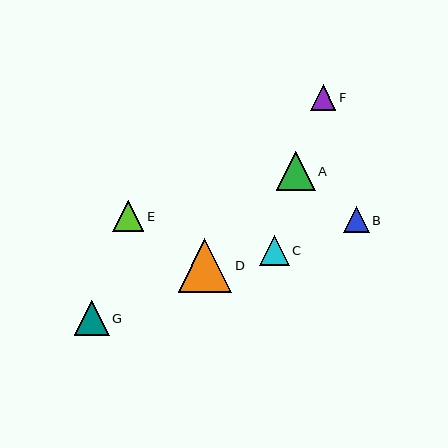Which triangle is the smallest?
Triangle F is the smallest with a size of approximately 25 pixels.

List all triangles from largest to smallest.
From largest to smallest: D, A, G, E, C, B, F.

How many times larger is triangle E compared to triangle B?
Triangle E is approximately 1.2 times the size of triangle B.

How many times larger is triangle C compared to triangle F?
Triangle C is approximately 1.2 times the size of triangle F.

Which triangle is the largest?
Triangle D is the largest with a size of approximately 54 pixels.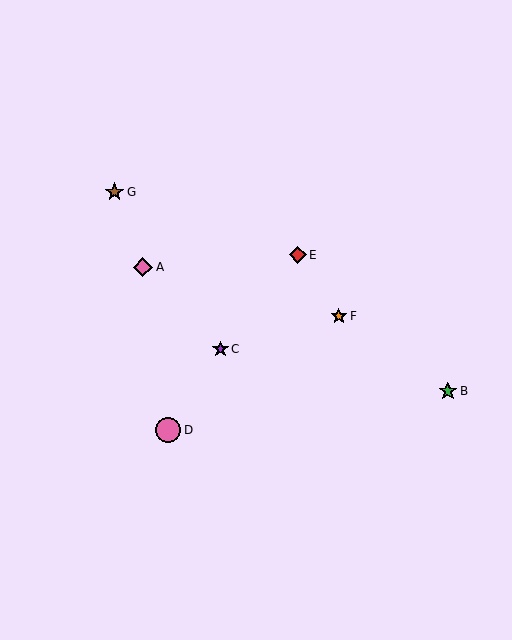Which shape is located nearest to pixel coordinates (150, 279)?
The pink diamond (labeled A) at (143, 267) is nearest to that location.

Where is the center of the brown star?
The center of the brown star is at (115, 192).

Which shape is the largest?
The pink circle (labeled D) is the largest.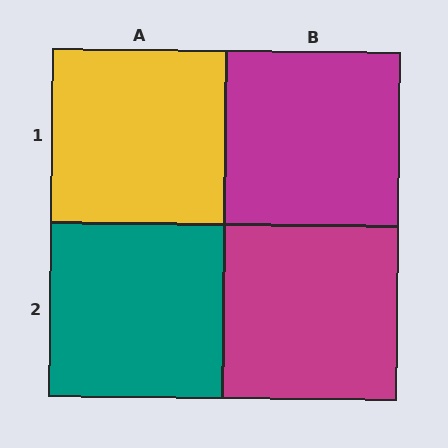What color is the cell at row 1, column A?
Yellow.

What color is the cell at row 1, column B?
Magenta.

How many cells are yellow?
1 cell is yellow.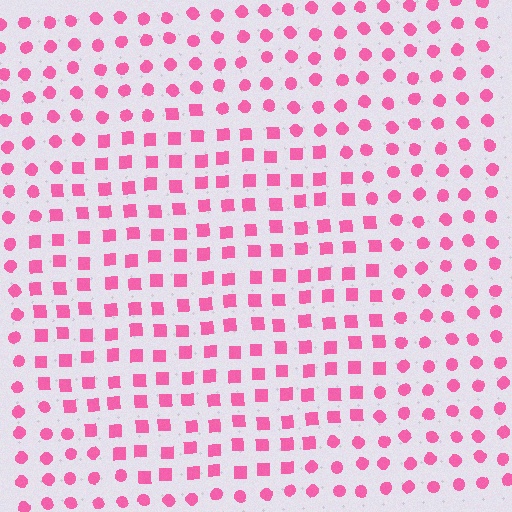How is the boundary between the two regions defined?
The boundary is defined by a change in element shape: squares inside vs. circles outside. All elements share the same color and spacing.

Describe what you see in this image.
The image is filled with small pink elements arranged in a uniform grid. A circle-shaped region contains squares, while the surrounding area contains circles. The boundary is defined purely by the change in element shape.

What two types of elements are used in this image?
The image uses squares inside the circle region and circles outside it.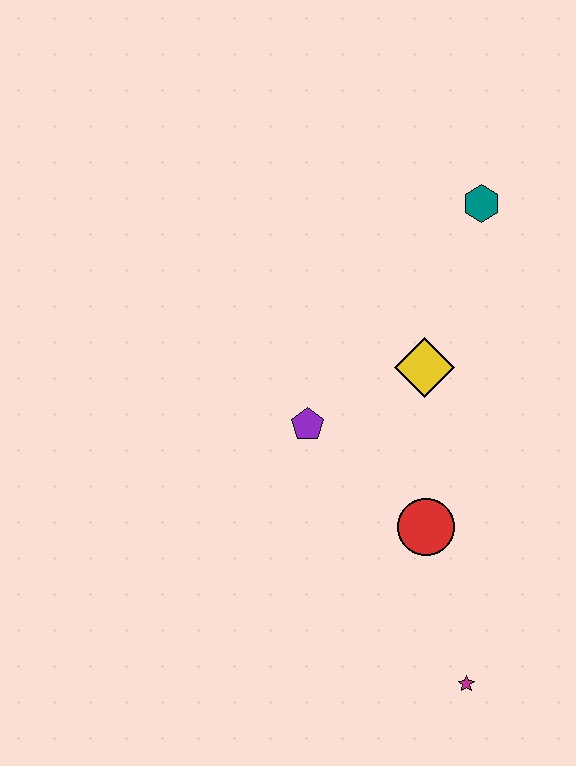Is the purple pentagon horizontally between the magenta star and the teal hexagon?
No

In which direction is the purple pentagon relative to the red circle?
The purple pentagon is to the left of the red circle.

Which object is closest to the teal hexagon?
The yellow diamond is closest to the teal hexagon.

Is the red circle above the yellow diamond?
No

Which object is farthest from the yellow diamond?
The magenta star is farthest from the yellow diamond.